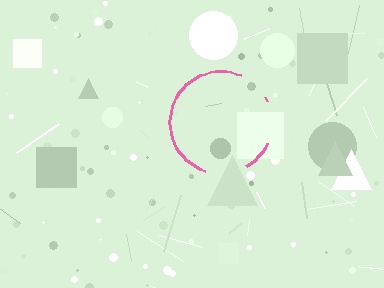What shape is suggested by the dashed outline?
The dashed outline suggests a circle.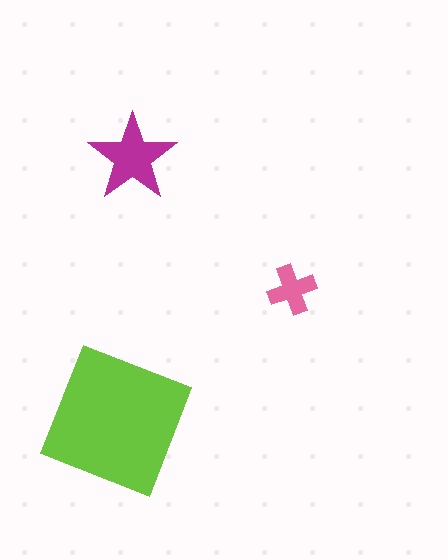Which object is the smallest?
The pink cross.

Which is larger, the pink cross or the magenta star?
The magenta star.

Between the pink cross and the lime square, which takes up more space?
The lime square.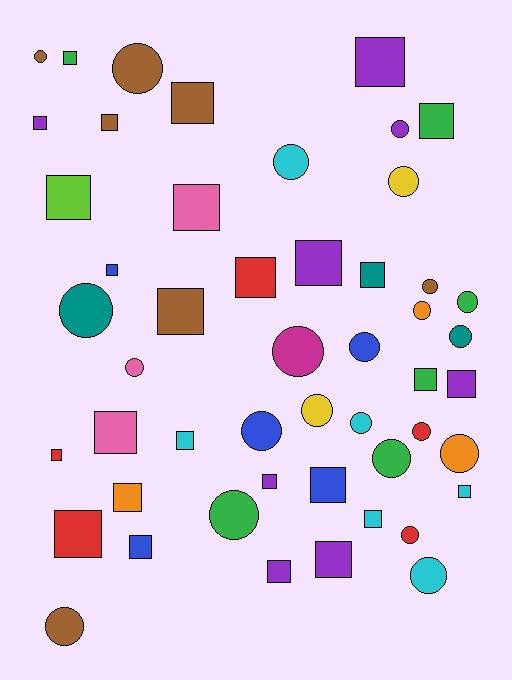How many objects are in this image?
There are 50 objects.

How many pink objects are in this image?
There are 3 pink objects.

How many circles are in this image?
There are 23 circles.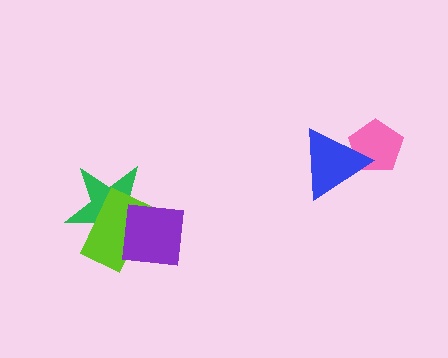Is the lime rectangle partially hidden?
Yes, it is partially covered by another shape.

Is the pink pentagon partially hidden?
Yes, it is partially covered by another shape.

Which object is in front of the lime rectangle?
The purple square is in front of the lime rectangle.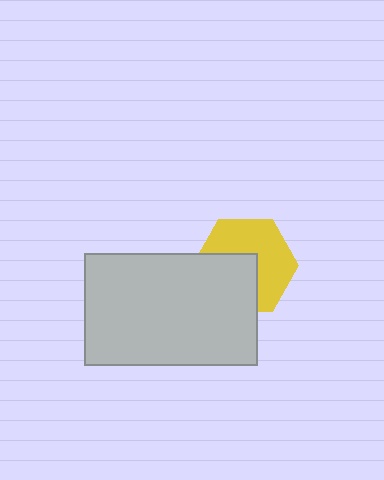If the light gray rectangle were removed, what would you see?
You would see the complete yellow hexagon.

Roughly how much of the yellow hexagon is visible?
About half of it is visible (roughly 58%).